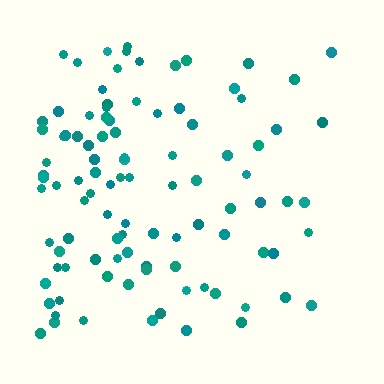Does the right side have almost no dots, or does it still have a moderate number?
Still a moderate number, just noticeably fewer than the left.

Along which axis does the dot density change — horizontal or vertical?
Horizontal.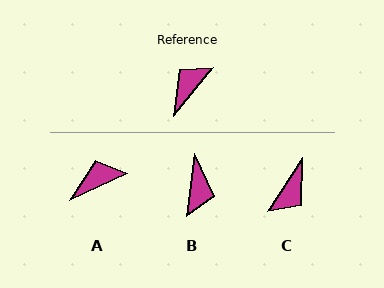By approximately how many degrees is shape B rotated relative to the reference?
Approximately 147 degrees clockwise.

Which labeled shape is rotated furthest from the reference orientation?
C, about 173 degrees away.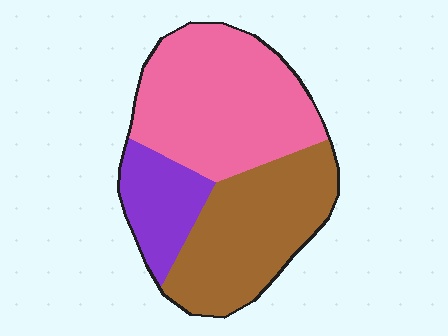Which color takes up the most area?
Pink, at roughly 45%.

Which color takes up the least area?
Purple, at roughly 15%.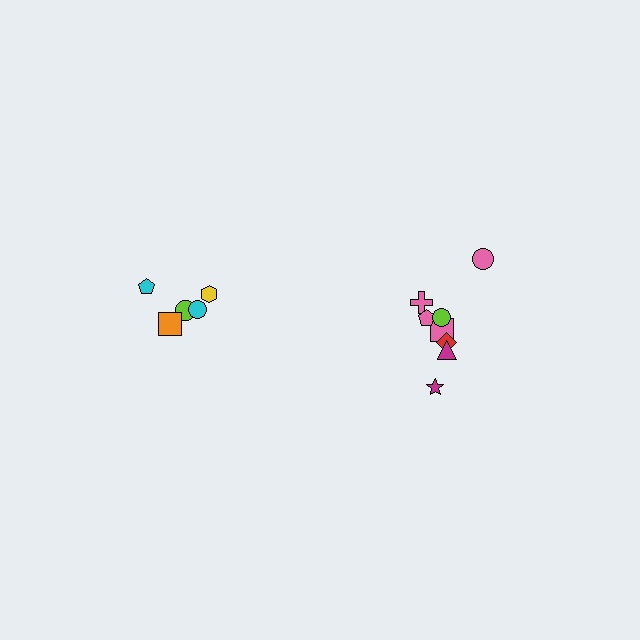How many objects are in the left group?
There are 5 objects.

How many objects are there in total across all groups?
There are 13 objects.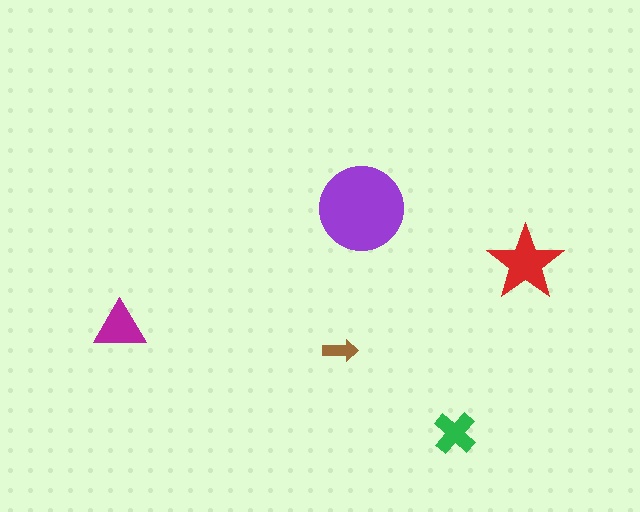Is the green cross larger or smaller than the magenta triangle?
Smaller.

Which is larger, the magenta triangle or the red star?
The red star.